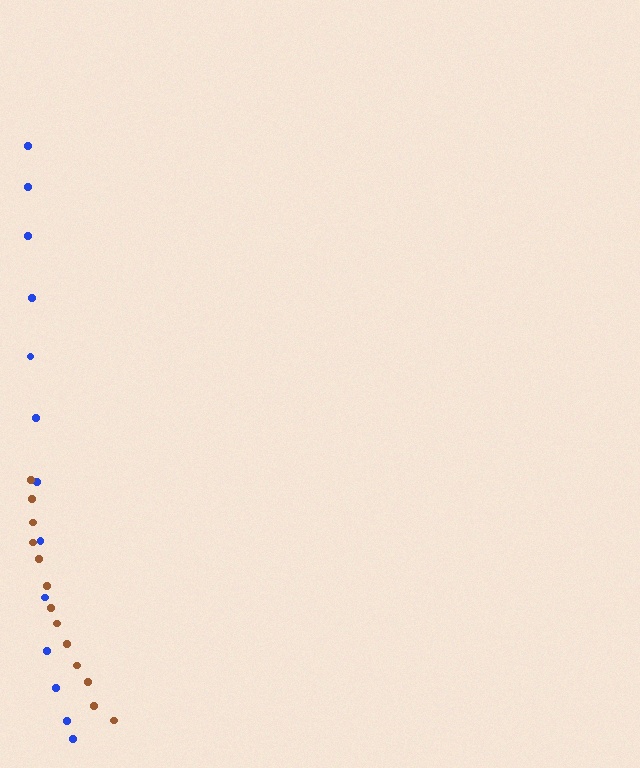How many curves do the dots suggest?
There are 2 distinct paths.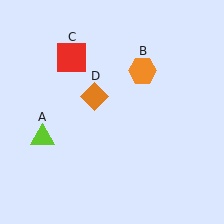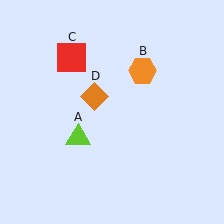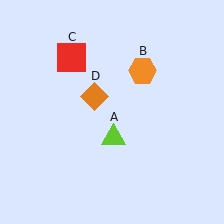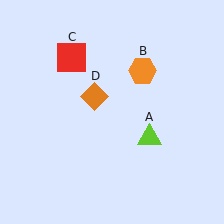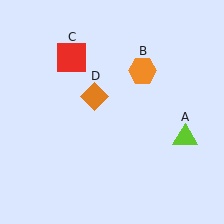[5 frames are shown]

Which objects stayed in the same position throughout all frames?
Orange hexagon (object B) and red square (object C) and orange diamond (object D) remained stationary.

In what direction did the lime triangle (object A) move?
The lime triangle (object A) moved right.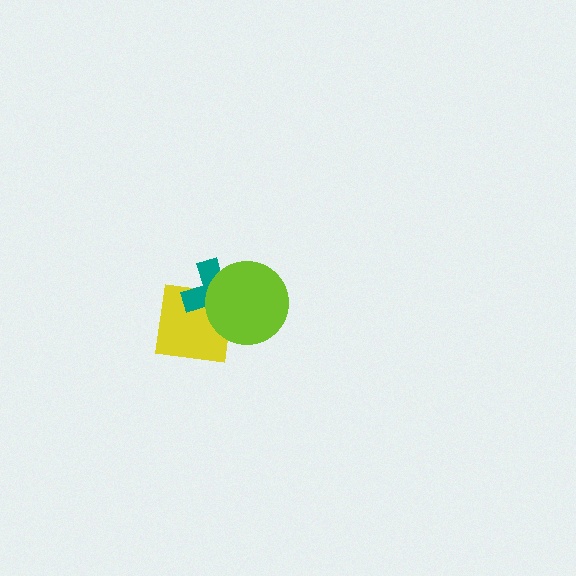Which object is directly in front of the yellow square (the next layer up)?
The teal cross is directly in front of the yellow square.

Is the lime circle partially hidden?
No, no other shape covers it.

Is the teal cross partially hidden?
Yes, it is partially covered by another shape.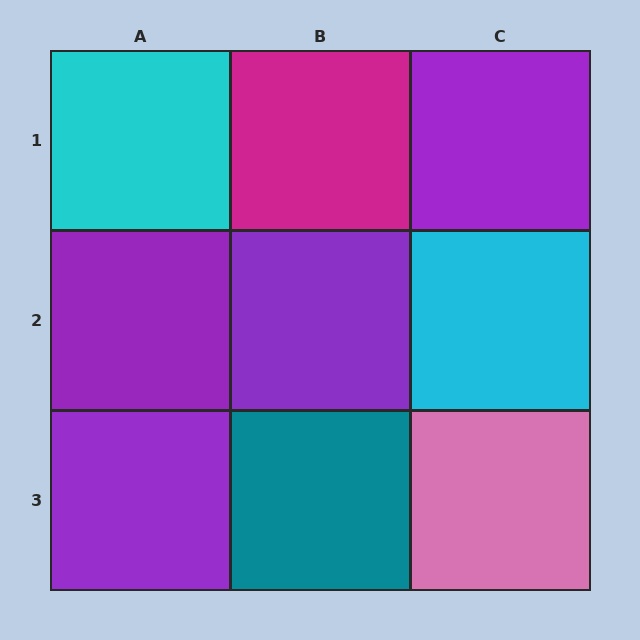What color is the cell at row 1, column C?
Purple.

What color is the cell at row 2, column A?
Purple.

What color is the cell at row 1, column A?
Cyan.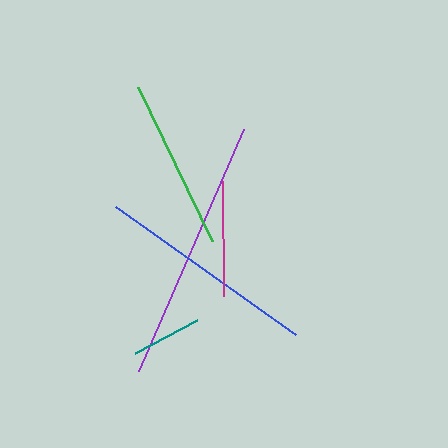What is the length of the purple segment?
The purple segment is approximately 264 pixels long.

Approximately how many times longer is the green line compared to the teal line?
The green line is approximately 2.4 times the length of the teal line.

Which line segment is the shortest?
The teal line is the shortest at approximately 70 pixels.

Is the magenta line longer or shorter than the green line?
The green line is longer than the magenta line.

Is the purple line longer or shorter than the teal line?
The purple line is longer than the teal line.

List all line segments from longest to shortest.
From longest to shortest: purple, blue, green, magenta, teal.